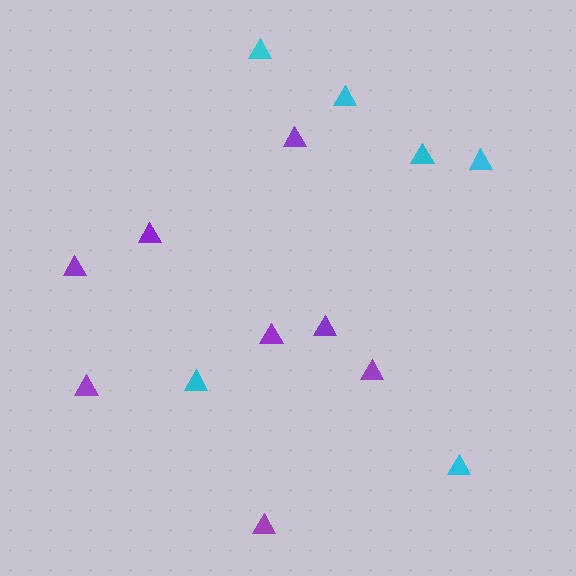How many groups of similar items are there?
There are 2 groups: one group of purple triangles (8) and one group of cyan triangles (6).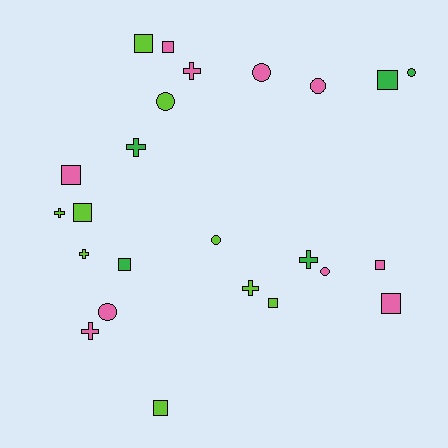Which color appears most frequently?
Pink, with 10 objects.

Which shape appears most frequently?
Square, with 10 objects.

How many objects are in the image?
There are 24 objects.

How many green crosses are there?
There are 2 green crosses.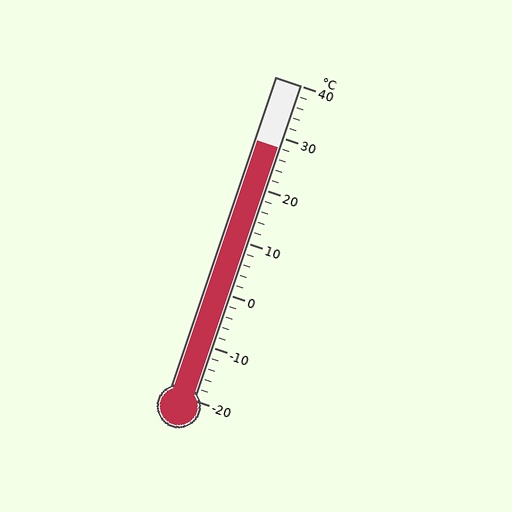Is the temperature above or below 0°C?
The temperature is above 0°C.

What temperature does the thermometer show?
The thermometer shows approximately 28°C.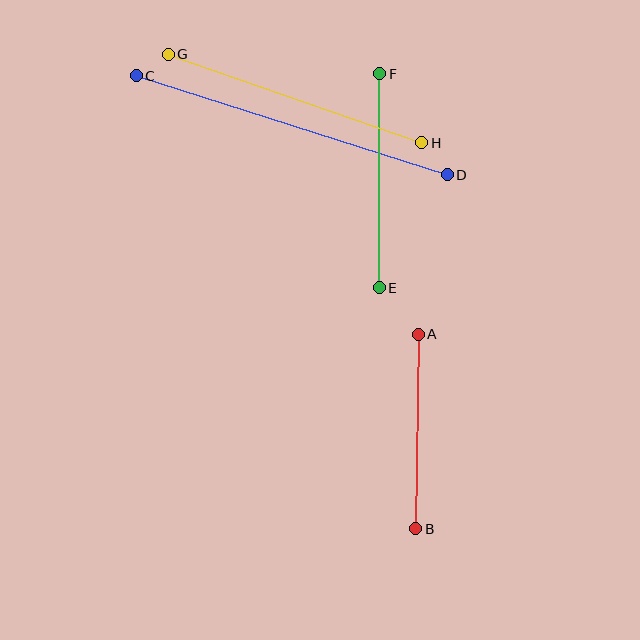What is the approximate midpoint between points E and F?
The midpoint is at approximately (379, 181) pixels.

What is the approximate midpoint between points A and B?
The midpoint is at approximately (417, 432) pixels.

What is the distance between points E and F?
The distance is approximately 214 pixels.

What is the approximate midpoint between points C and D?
The midpoint is at approximately (292, 125) pixels.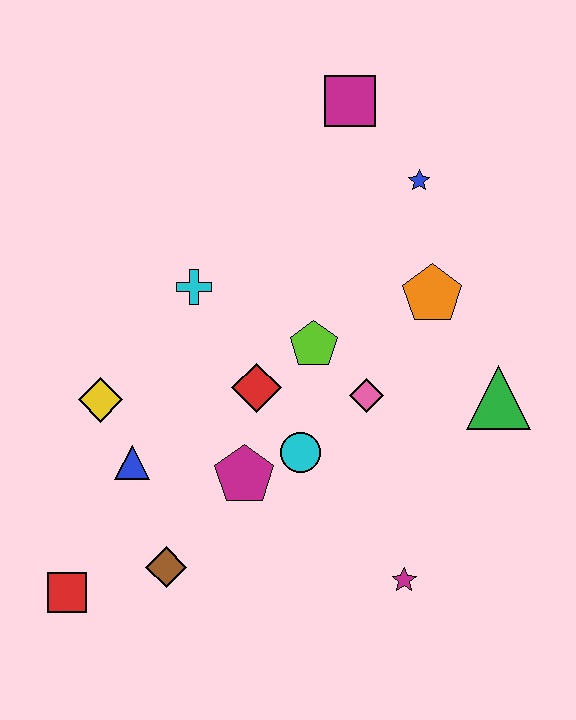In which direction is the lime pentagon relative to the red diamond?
The lime pentagon is to the right of the red diamond.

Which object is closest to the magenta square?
The blue star is closest to the magenta square.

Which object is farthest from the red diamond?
The magenta square is farthest from the red diamond.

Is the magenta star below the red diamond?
Yes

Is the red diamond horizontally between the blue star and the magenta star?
No